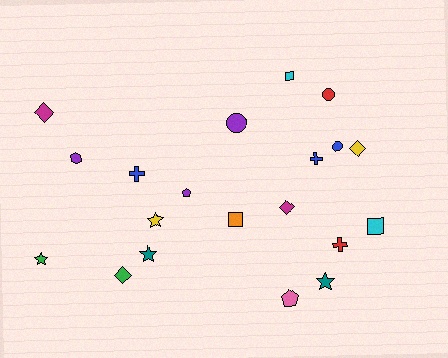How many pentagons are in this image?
There are 2 pentagons.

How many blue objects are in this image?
There are 3 blue objects.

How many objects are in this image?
There are 20 objects.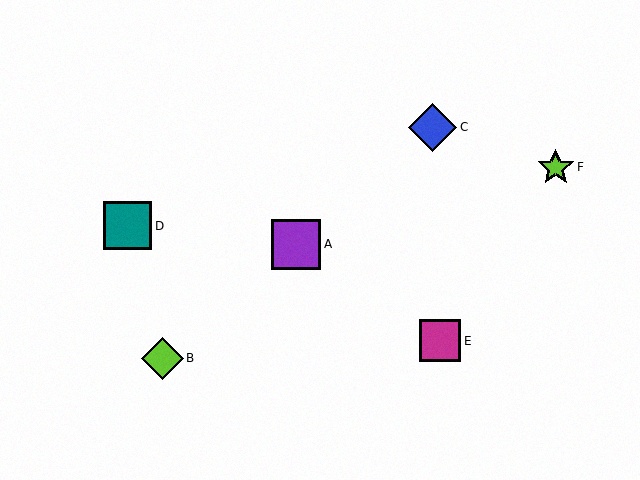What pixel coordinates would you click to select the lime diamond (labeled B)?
Click at (163, 358) to select the lime diamond B.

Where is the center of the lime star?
The center of the lime star is at (556, 168).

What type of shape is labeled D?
Shape D is a teal square.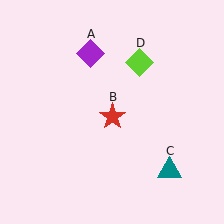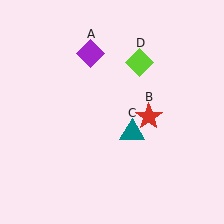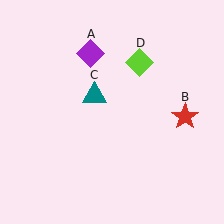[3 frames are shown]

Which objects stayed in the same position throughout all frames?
Purple diamond (object A) and lime diamond (object D) remained stationary.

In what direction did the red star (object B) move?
The red star (object B) moved right.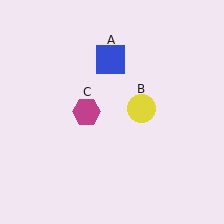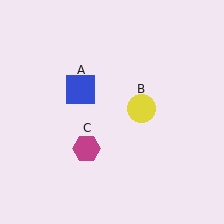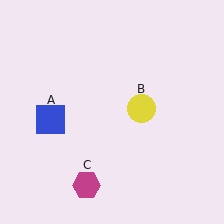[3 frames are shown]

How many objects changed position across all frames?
2 objects changed position: blue square (object A), magenta hexagon (object C).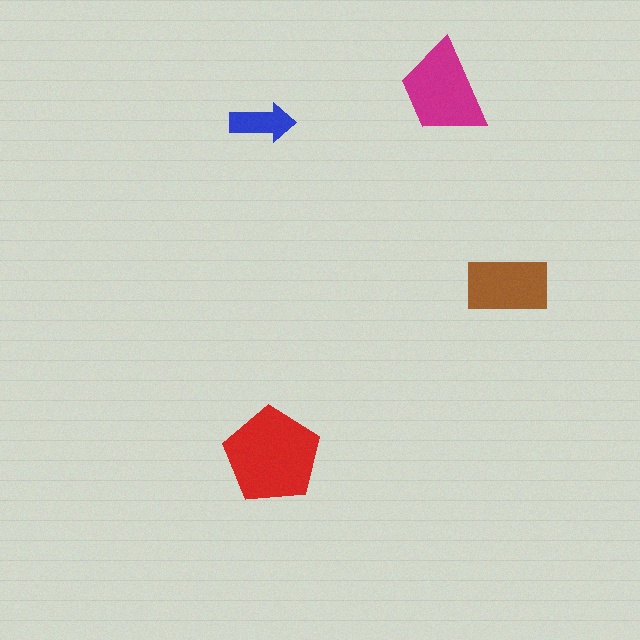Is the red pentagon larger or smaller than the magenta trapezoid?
Larger.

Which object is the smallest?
The blue arrow.